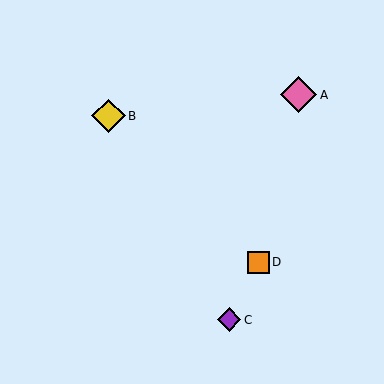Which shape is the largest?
The pink diamond (labeled A) is the largest.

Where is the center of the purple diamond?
The center of the purple diamond is at (229, 320).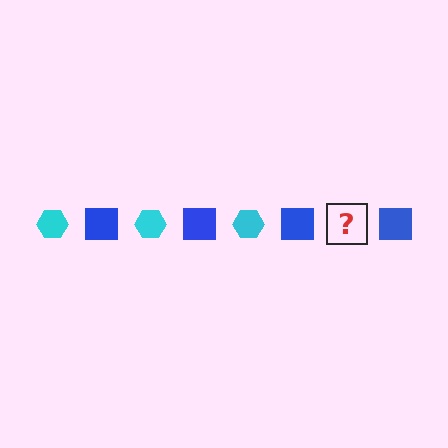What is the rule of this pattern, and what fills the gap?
The rule is that the pattern alternates between cyan hexagon and blue square. The gap should be filled with a cyan hexagon.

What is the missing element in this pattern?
The missing element is a cyan hexagon.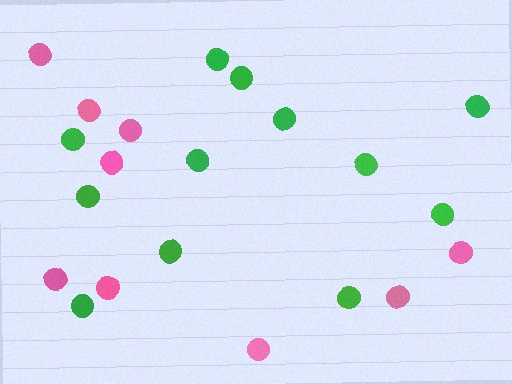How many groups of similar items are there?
There are 2 groups: one group of green circles (12) and one group of pink circles (9).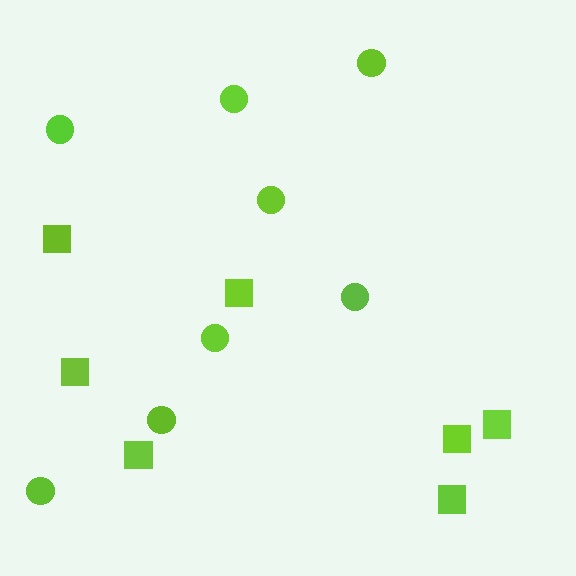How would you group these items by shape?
There are 2 groups: one group of squares (7) and one group of circles (8).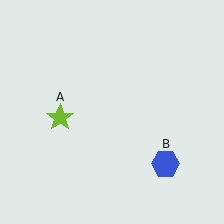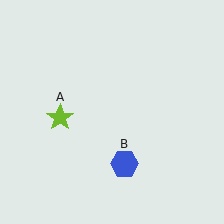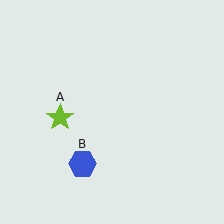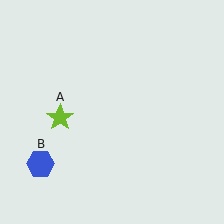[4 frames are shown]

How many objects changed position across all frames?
1 object changed position: blue hexagon (object B).